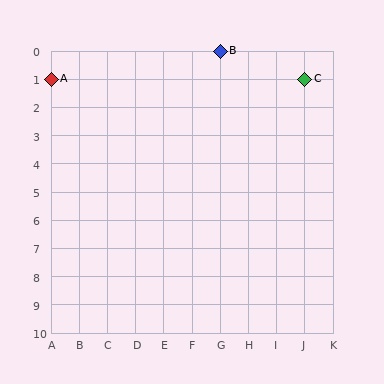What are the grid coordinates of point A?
Point A is at grid coordinates (A, 1).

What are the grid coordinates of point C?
Point C is at grid coordinates (J, 1).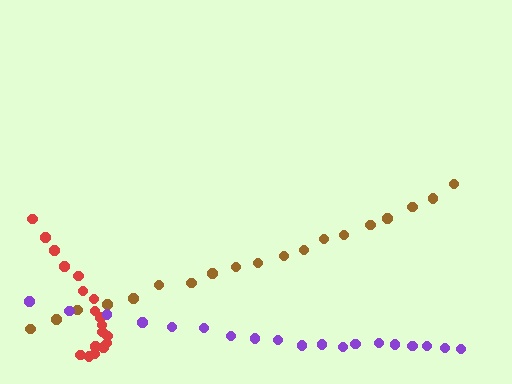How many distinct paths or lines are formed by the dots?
There are 3 distinct paths.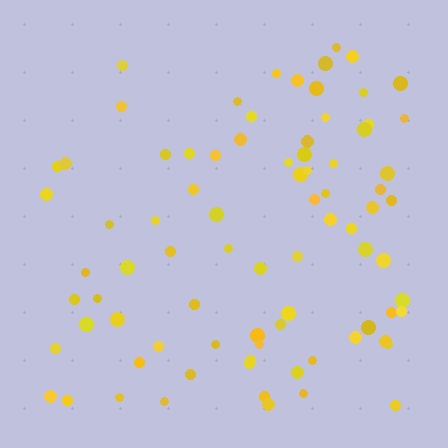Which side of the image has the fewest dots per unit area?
The left.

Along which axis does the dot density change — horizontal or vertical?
Horizontal.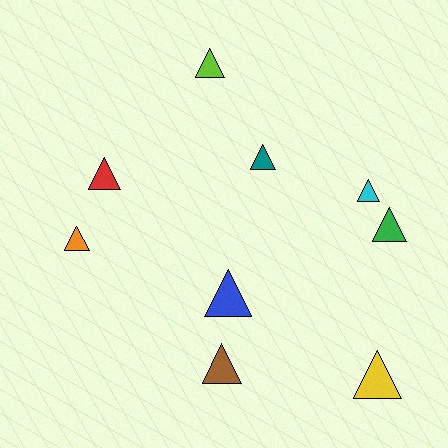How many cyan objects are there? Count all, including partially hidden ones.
There is 1 cyan object.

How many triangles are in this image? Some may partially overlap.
There are 9 triangles.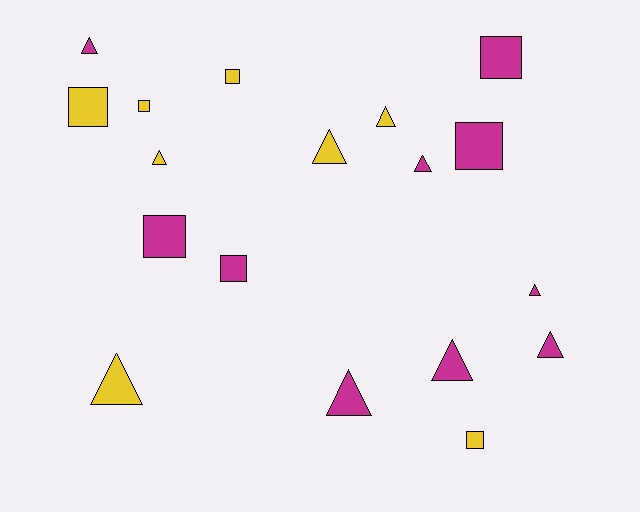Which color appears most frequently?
Magenta, with 10 objects.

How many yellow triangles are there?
There are 4 yellow triangles.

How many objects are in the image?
There are 18 objects.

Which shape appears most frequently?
Triangle, with 10 objects.